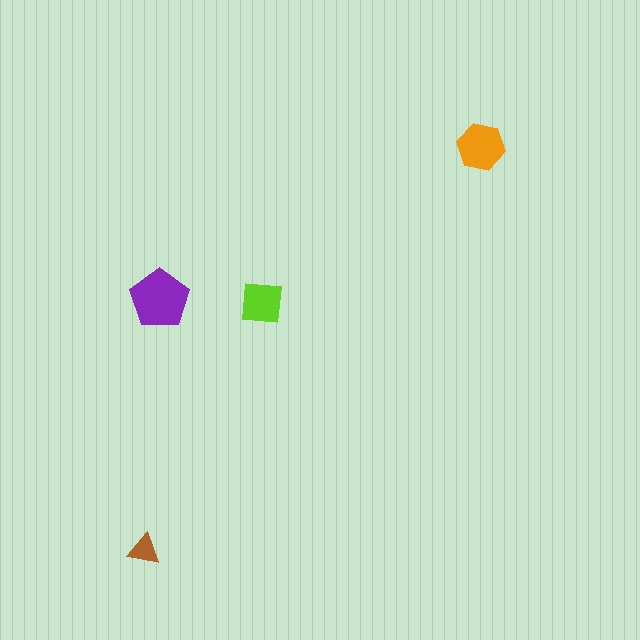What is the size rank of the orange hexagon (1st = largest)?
2nd.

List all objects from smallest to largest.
The brown triangle, the lime square, the orange hexagon, the purple pentagon.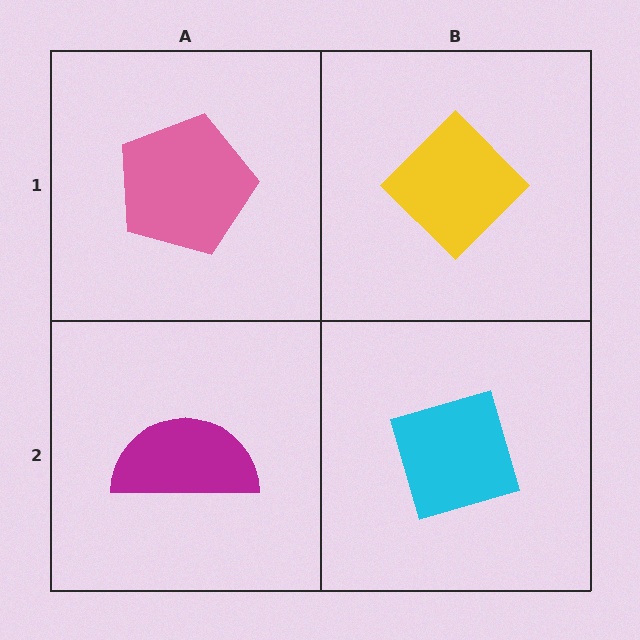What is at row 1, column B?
A yellow diamond.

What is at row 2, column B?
A cyan diamond.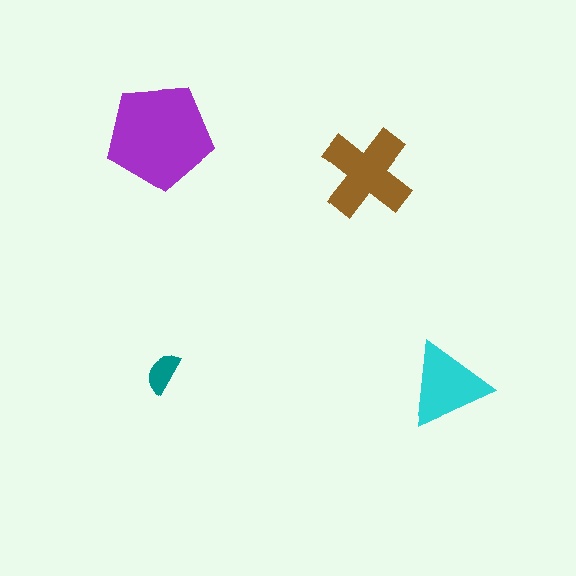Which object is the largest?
The purple pentagon.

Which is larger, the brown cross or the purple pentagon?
The purple pentagon.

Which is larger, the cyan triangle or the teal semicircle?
The cyan triangle.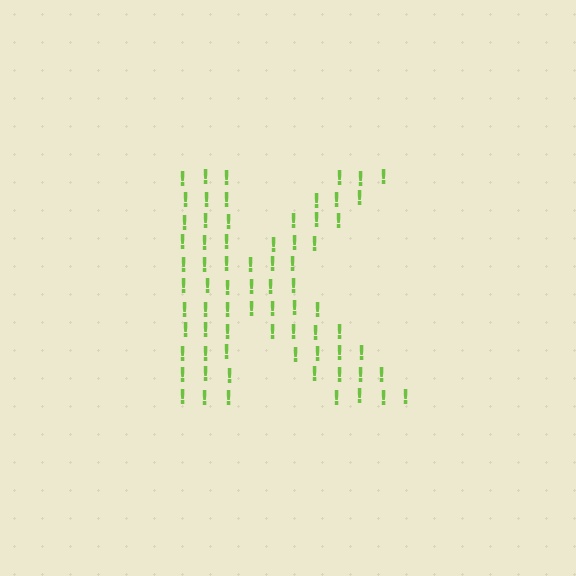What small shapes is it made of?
It is made of small exclamation marks.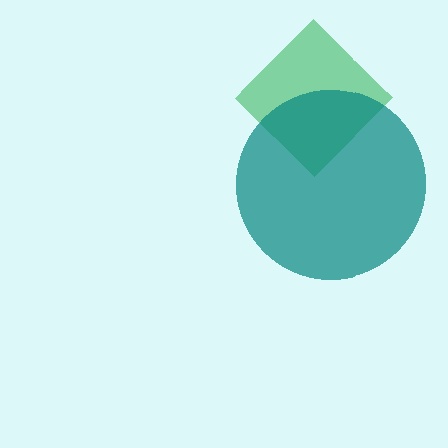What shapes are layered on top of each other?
The layered shapes are: a green diamond, a teal circle.